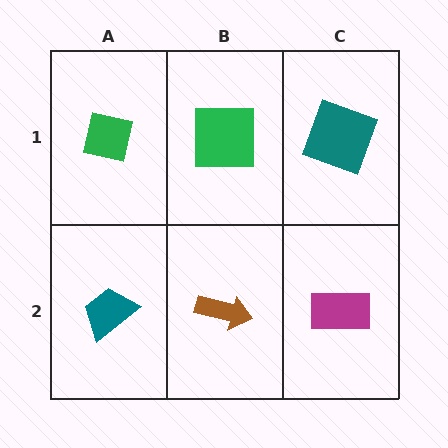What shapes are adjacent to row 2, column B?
A green square (row 1, column B), a teal trapezoid (row 2, column A), a magenta rectangle (row 2, column C).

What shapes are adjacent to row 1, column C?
A magenta rectangle (row 2, column C), a green square (row 1, column B).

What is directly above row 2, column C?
A teal square.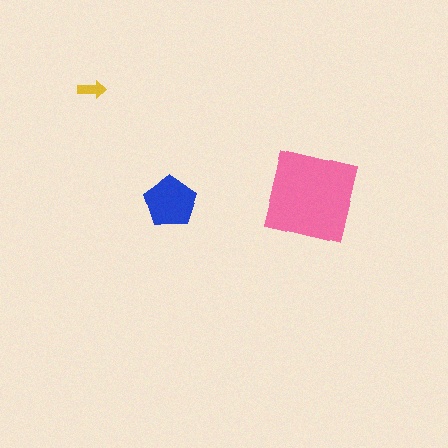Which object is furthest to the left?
The yellow arrow is leftmost.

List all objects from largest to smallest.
The pink square, the blue pentagon, the yellow arrow.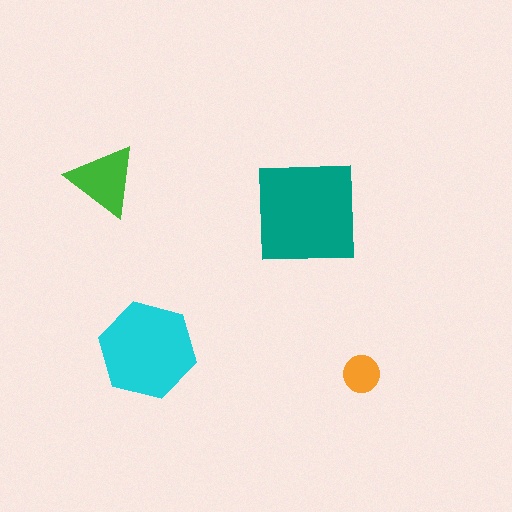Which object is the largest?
The teal square.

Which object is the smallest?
The orange circle.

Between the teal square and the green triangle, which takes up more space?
The teal square.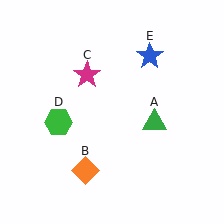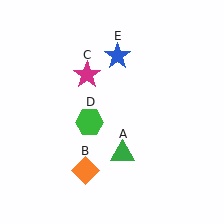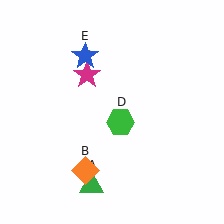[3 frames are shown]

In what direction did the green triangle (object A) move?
The green triangle (object A) moved down and to the left.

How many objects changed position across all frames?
3 objects changed position: green triangle (object A), green hexagon (object D), blue star (object E).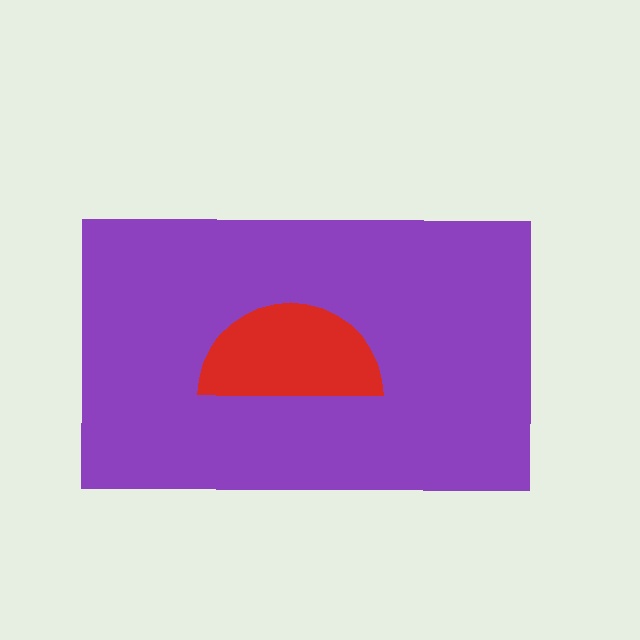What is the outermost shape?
The purple rectangle.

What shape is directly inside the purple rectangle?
The red semicircle.